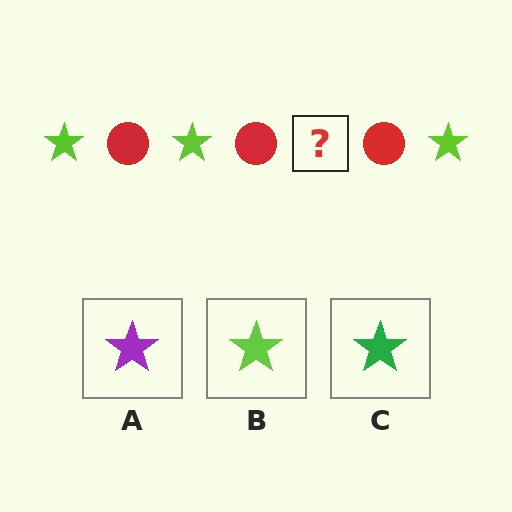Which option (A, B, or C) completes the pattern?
B.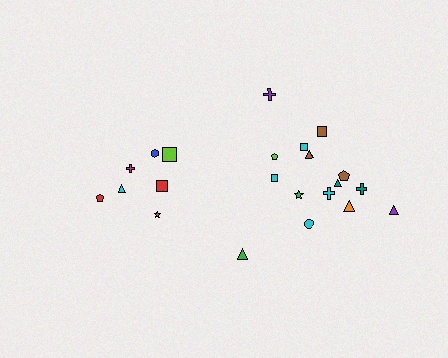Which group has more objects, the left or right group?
The right group.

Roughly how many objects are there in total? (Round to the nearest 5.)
Roughly 20 objects in total.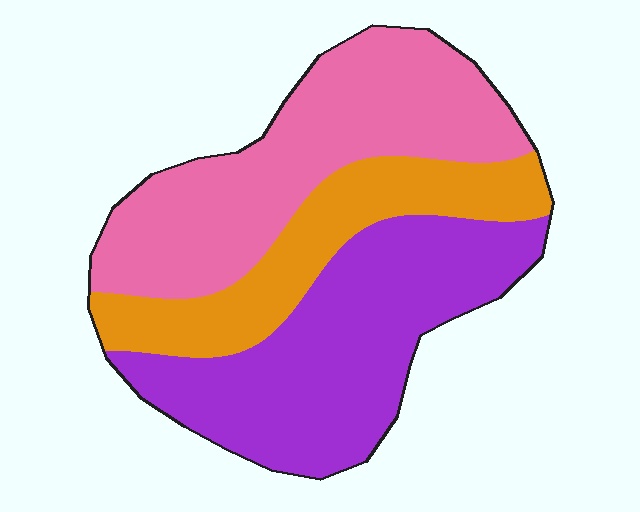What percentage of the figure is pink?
Pink takes up about three eighths (3/8) of the figure.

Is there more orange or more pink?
Pink.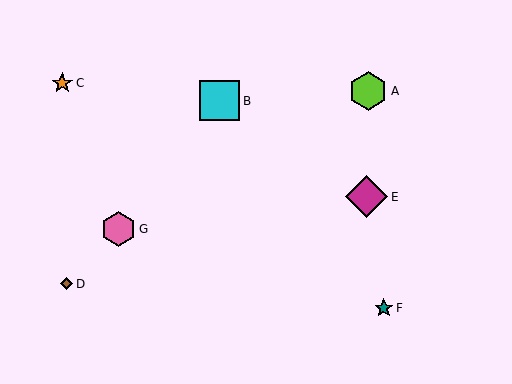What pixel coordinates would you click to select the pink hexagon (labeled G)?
Click at (119, 229) to select the pink hexagon G.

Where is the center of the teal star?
The center of the teal star is at (384, 308).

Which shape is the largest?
The magenta diamond (labeled E) is the largest.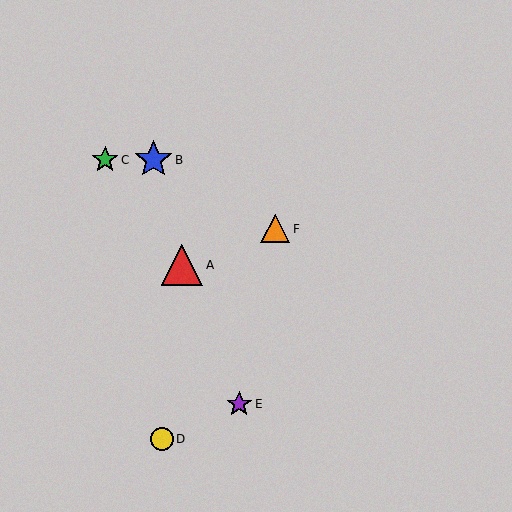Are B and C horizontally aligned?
Yes, both are at y≈160.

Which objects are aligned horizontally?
Objects B, C are aligned horizontally.